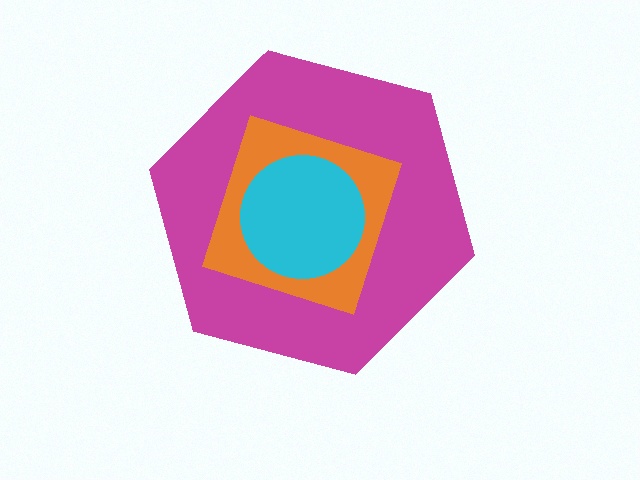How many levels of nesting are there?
3.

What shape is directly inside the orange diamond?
The cyan circle.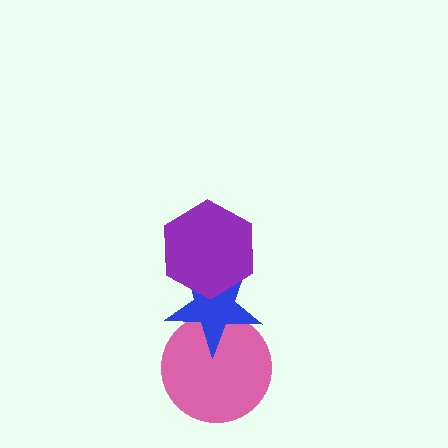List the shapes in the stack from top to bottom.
From top to bottom: the purple hexagon, the blue star, the pink circle.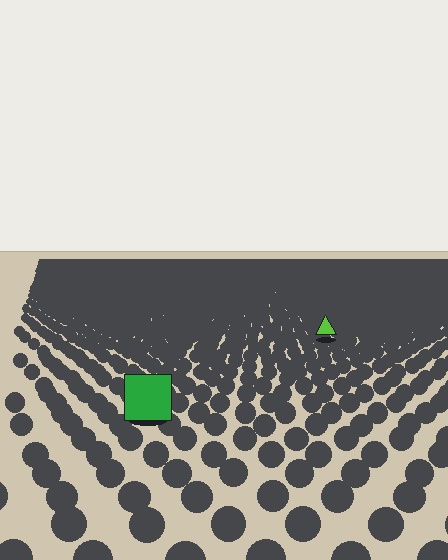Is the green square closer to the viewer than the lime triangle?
Yes. The green square is closer — you can tell from the texture gradient: the ground texture is coarser near it.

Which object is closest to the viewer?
The green square is closest. The texture marks near it are larger and more spread out.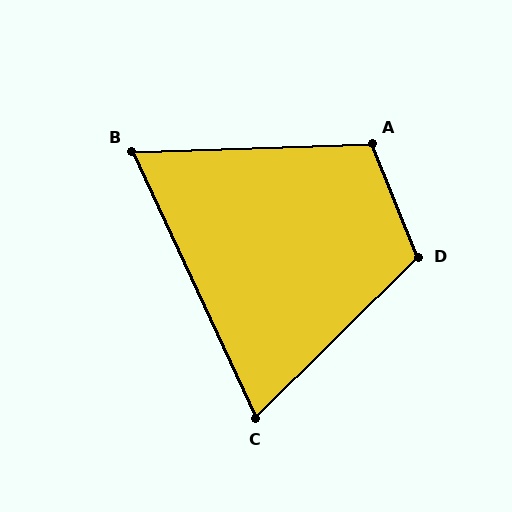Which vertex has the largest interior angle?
D, at approximately 113 degrees.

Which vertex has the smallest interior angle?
B, at approximately 67 degrees.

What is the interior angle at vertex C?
Approximately 70 degrees (acute).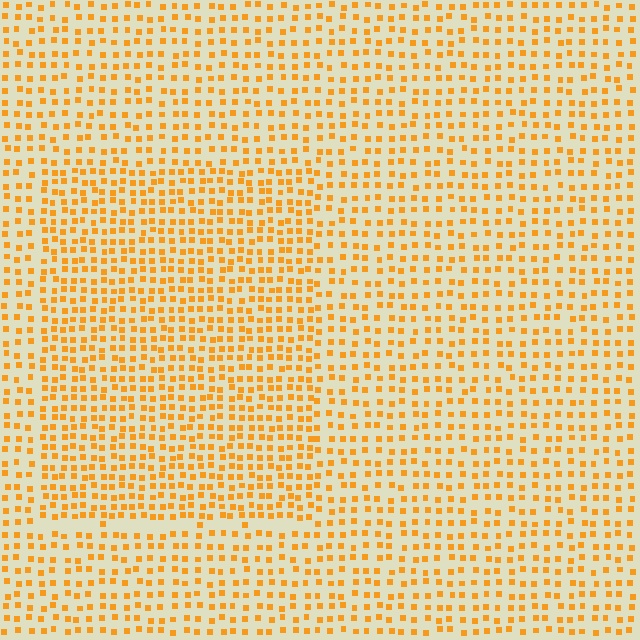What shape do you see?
I see a rectangle.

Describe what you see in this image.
The image contains small orange elements arranged at two different densities. A rectangle-shaped region is visible where the elements are more densely packed than the surrounding area.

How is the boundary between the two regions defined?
The boundary is defined by a change in element density (approximately 1.5x ratio). All elements are the same color, size, and shape.